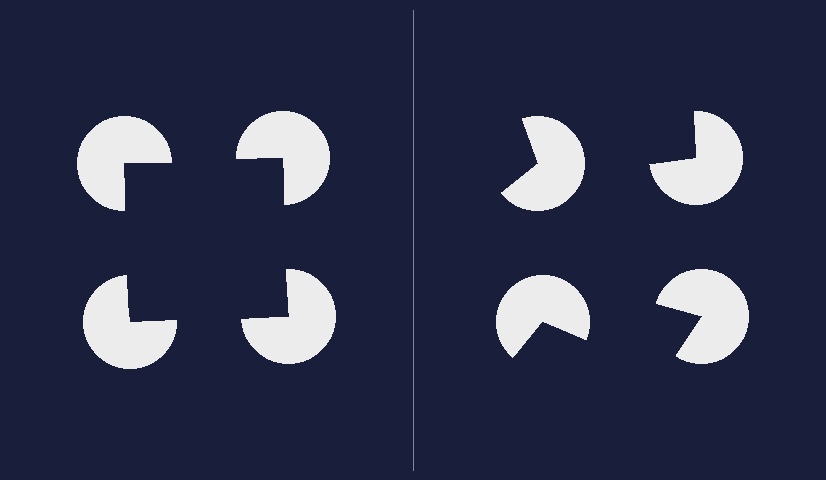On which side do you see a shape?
An illusory square appears on the left side. On the right side the wedge cuts are rotated, so no coherent shape forms.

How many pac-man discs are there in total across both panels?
8 — 4 on each side.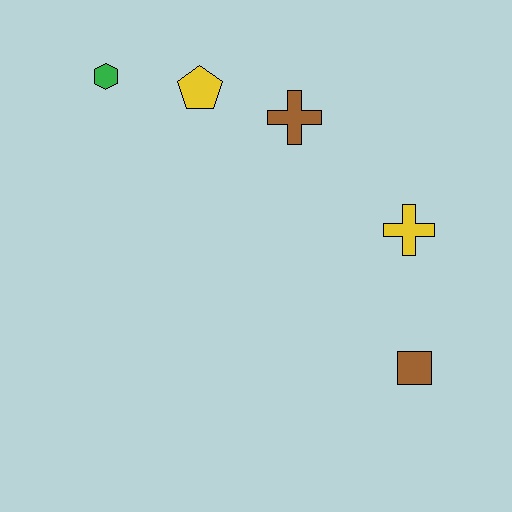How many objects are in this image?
There are 5 objects.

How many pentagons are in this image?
There is 1 pentagon.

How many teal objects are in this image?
There are no teal objects.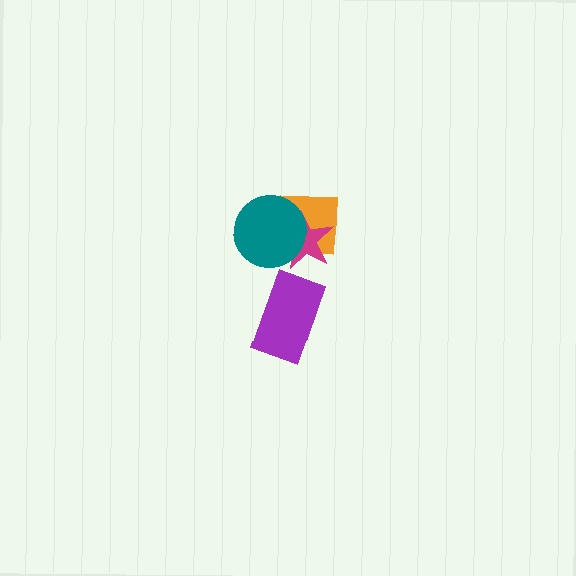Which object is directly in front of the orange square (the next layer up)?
The magenta star is directly in front of the orange square.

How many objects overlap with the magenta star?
2 objects overlap with the magenta star.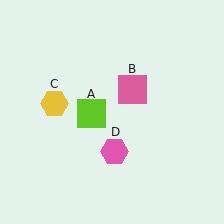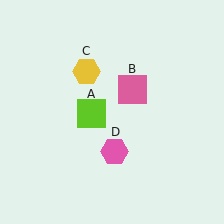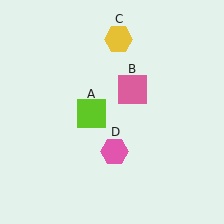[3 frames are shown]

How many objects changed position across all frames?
1 object changed position: yellow hexagon (object C).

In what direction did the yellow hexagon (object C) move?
The yellow hexagon (object C) moved up and to the right.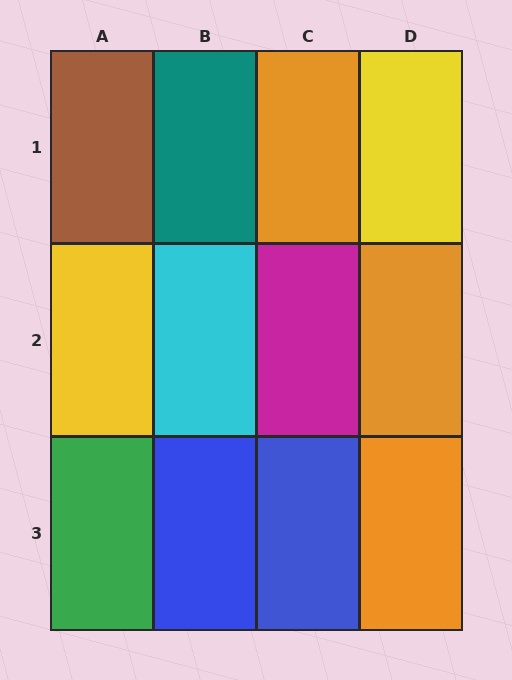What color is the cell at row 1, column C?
Orange.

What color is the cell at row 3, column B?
Blue.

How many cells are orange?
3 cells are orange.